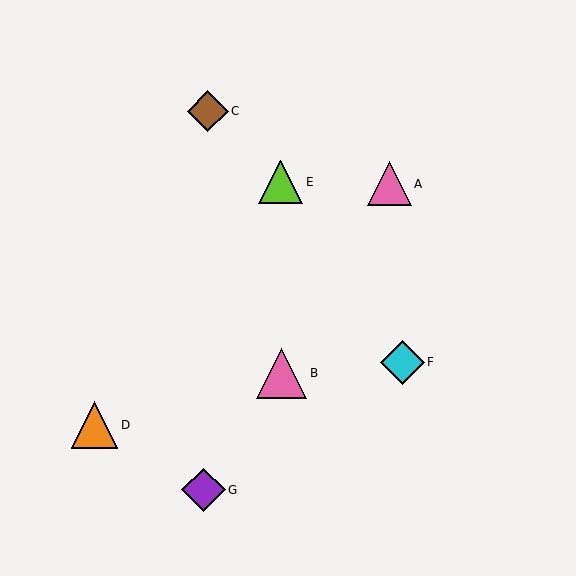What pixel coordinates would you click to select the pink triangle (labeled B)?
Click at (281, 373) to select the pink triangle B.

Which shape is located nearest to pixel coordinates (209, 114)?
The brown diamond (labeled C) at (208, 111) is nearest to that location.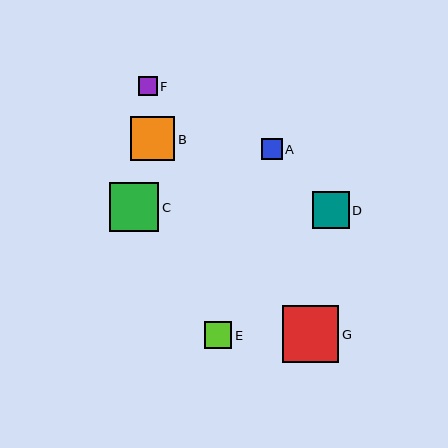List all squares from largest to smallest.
From largest to smallest: G, C, B, D, E, A, F.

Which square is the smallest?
Square F is the smallest with a size of approximately 19 pixels.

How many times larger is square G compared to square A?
Square G is approximately 2.7 times the size of square A.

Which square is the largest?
Square G is the largest with a size of approximately 57 pixels.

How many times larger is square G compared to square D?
Square G is approximately 1.6 times the size of square D.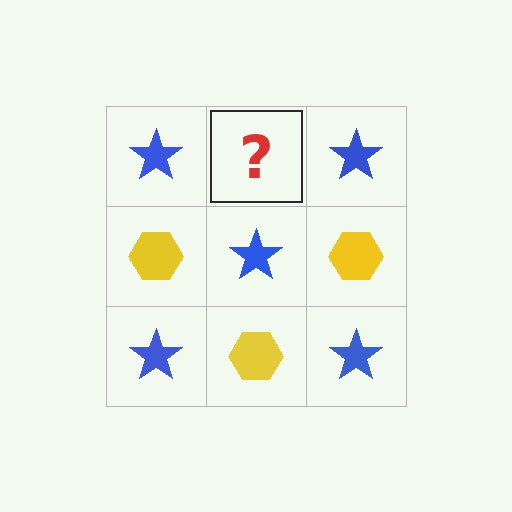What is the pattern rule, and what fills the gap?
The rule is that it alternates blue star and yellow hexagon in a checkerboard pattern. The gap should be filled with a yellow hexagon.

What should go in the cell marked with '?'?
The missing cell should contain a yellow hexagon.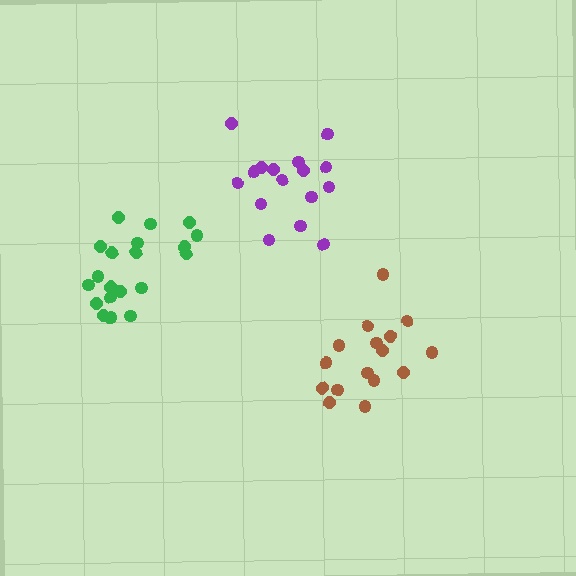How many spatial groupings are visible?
There are 3 spatial groupings.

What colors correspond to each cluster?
The clusters are colored: purple, brown, green.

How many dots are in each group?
Group 1: 16 dots, Group 2: 16 dots, Group 3: 21 dots (53 total).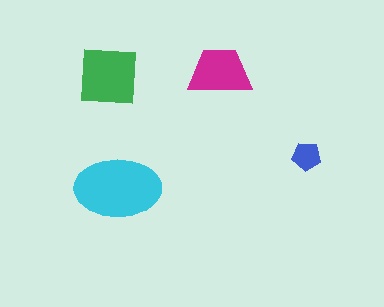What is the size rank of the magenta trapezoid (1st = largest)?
3rd.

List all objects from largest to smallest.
The cyan ellipse, the green square, the magenta trapezoid, the blue pentagon.